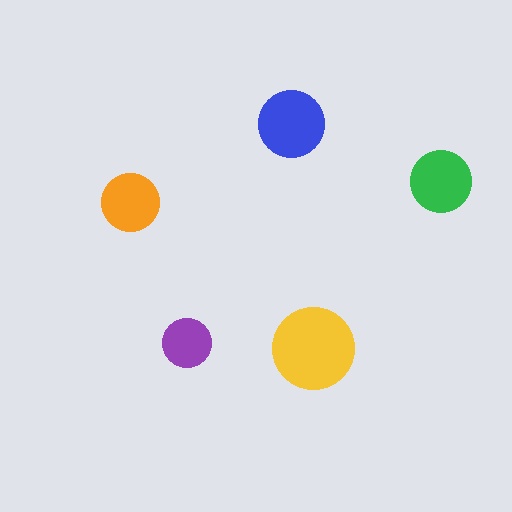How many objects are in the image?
There are 5 objects in the image.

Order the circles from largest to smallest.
the yellow one, the blue one, the green one, the orange one, the purple one.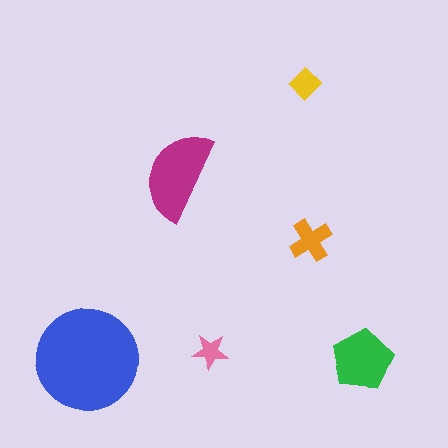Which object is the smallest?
The pink star.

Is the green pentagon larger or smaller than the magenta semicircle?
Smaller.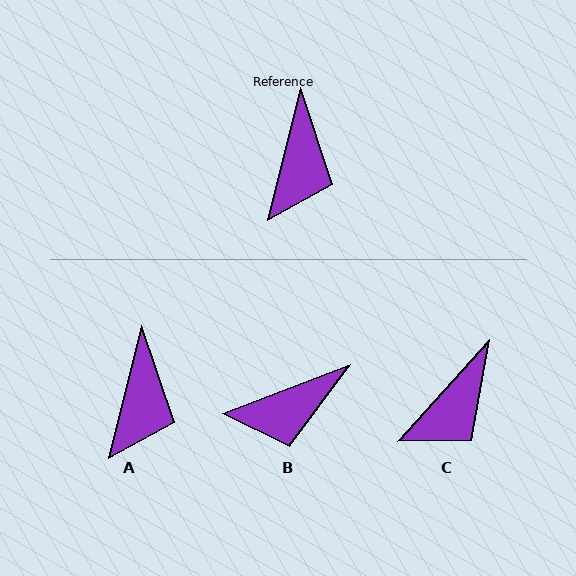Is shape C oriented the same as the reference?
No, it is off by about 28 degrees.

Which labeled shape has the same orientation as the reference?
A.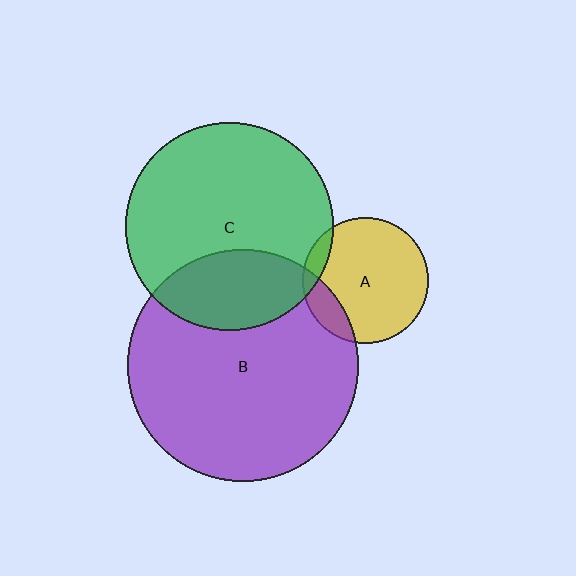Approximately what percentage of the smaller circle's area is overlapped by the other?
Approximately 15%.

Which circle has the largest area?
Circle B (purple).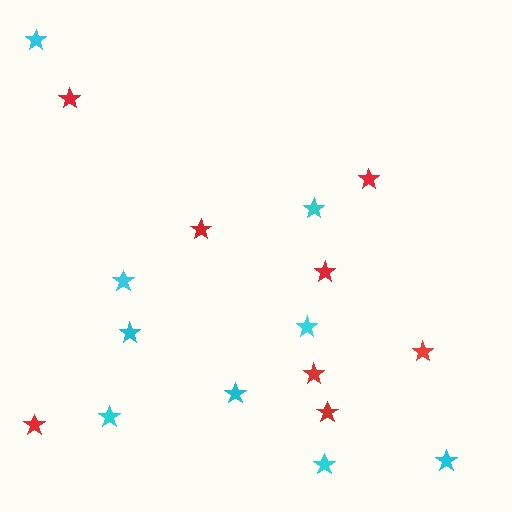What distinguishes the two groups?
There are 2 groups: one group of cyan stars (9) and one group of red stars (8).